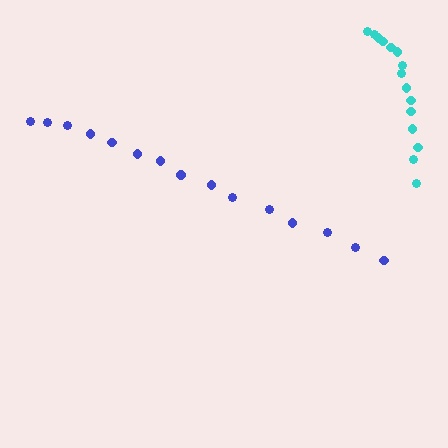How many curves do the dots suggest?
There are 2 distinct paths.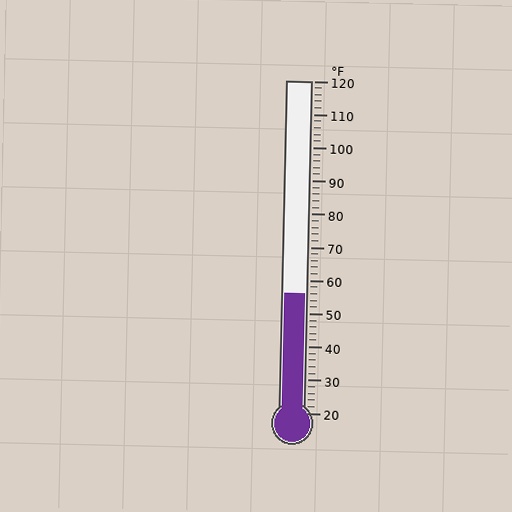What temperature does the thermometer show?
The thermometer shows approximately 56°F.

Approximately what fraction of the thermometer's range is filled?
The thermometer is filled to approximately 35% of its range.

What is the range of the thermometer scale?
The thermometer scale ranges from 20°F to 120°F.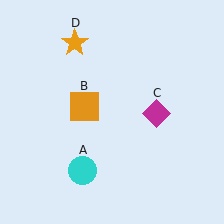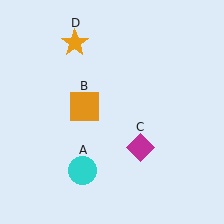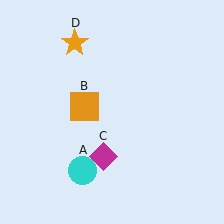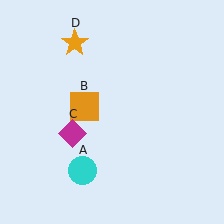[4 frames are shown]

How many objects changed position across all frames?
1 object changed position: magenta diamond (object C).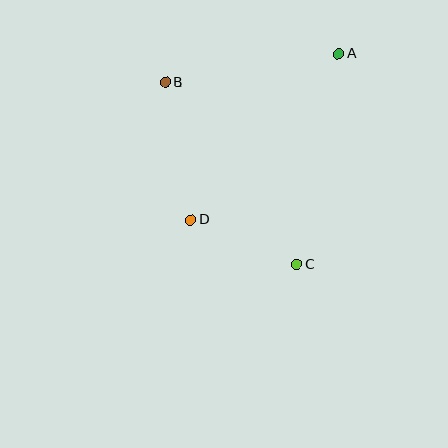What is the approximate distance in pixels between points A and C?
The distance between A and C is approximately 215 pixels.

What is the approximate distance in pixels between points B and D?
The distance between B and D is approximately 140 pixels.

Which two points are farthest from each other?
Points B and C are farthest from each other.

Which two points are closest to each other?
Points C and D are closest to each other.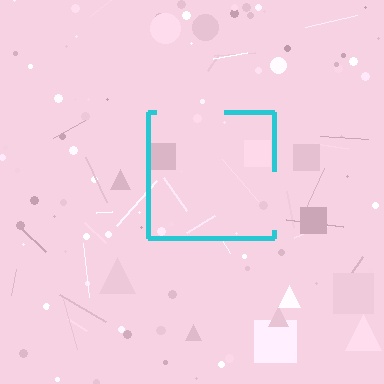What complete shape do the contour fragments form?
The contour fragments form a square.